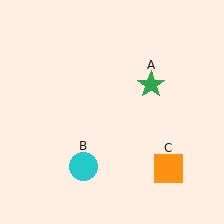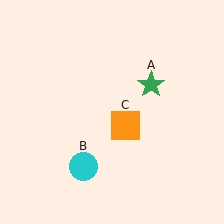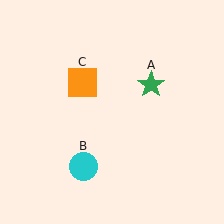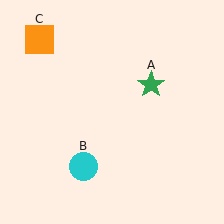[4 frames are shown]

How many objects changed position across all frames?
1 object changed position: orange square (object C).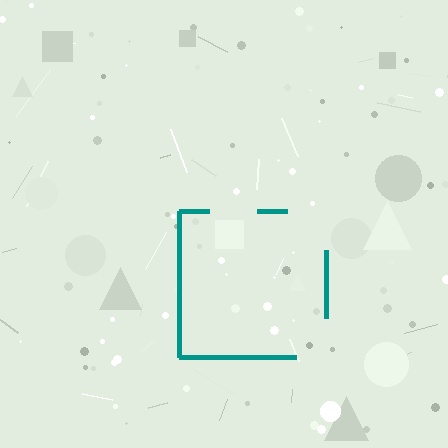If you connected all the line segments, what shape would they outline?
They would outline a square.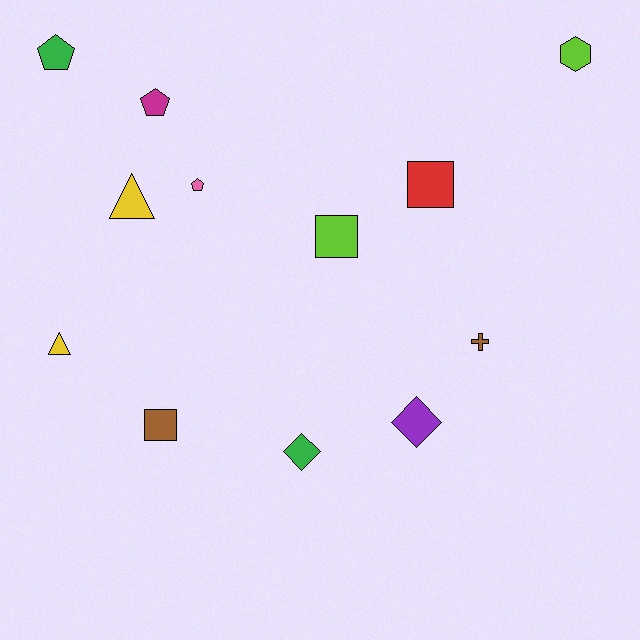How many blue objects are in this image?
There are no blue objects.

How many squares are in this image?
There are 3 squares.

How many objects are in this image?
There are 12 objects.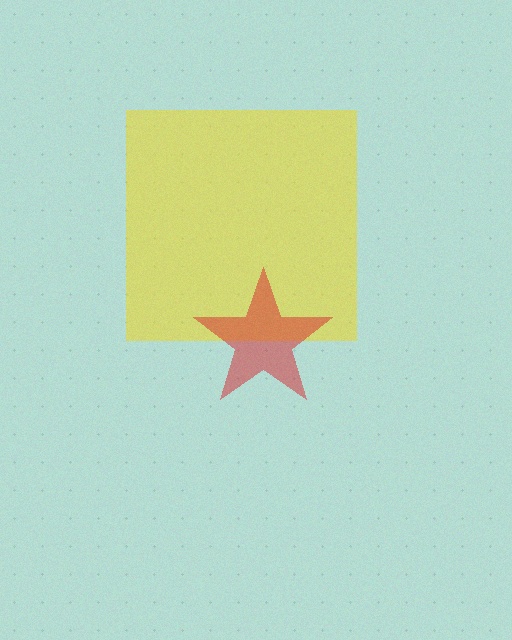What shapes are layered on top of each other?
The layered shapes are: a yellow square, a red star.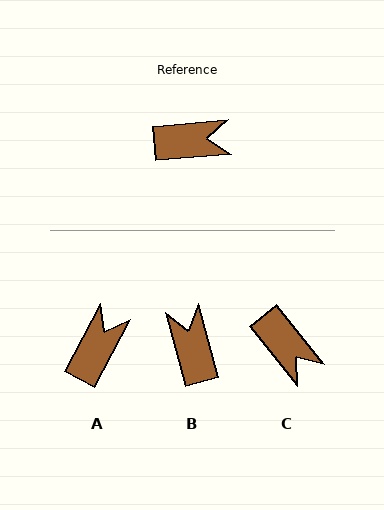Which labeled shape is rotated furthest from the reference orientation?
B, about 100 degrees away.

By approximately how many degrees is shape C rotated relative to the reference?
Approximately 56 degrees clockwise.